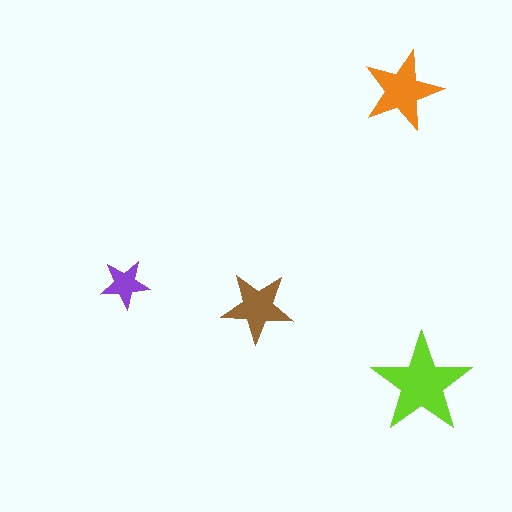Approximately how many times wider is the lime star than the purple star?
About 2 times wider.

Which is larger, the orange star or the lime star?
The lime one.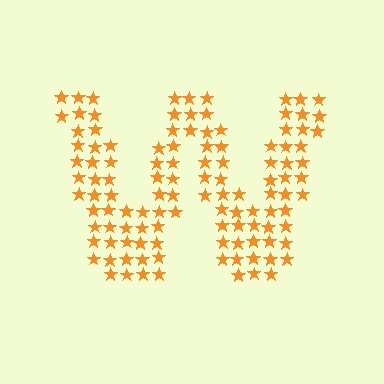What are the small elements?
The small elements are stars.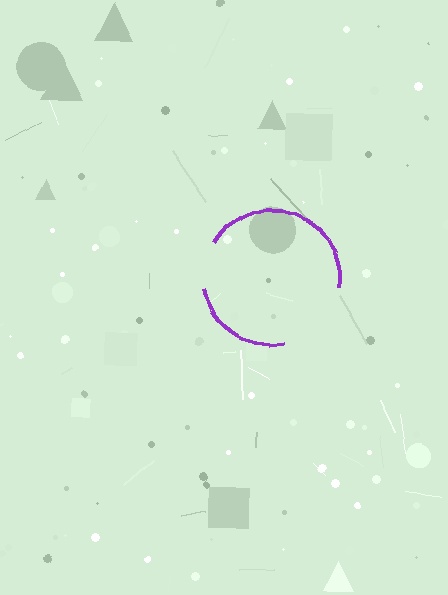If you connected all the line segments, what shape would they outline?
They would outline a circle.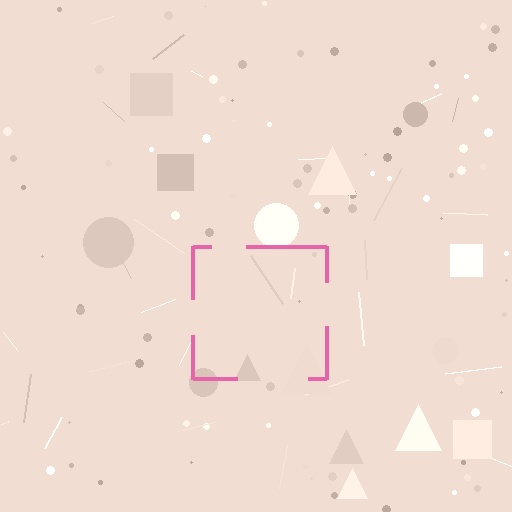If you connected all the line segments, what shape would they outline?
They would outline a square.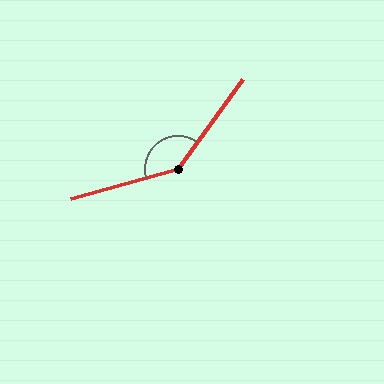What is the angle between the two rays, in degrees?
Approximately 141 degrees.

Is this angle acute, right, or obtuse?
It is obtuse.